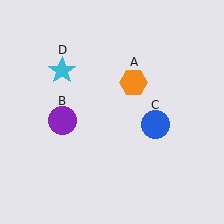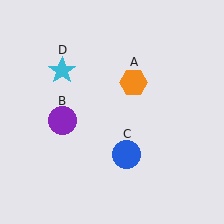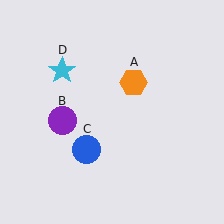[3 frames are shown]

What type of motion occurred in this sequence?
The blue circle (object C) rotated clockwise around the center of the scene.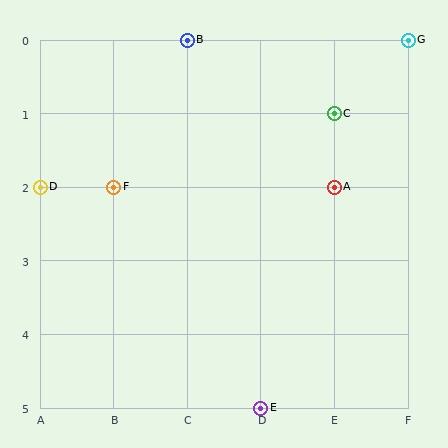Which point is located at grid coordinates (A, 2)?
Point D is at (A, 2).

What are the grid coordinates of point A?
Point A is at grid coordinates (E, 2).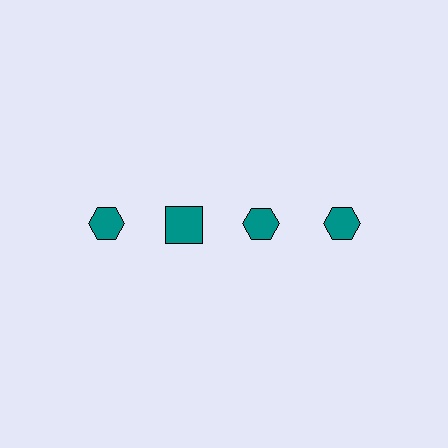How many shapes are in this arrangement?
There are 4 shapes arranged in a grid pattern.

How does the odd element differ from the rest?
It has a different shape: square instead of hexagon.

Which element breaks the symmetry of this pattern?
The teal square in the top row, second from left column breaks the symmetry. All other shapes are teal hexagons.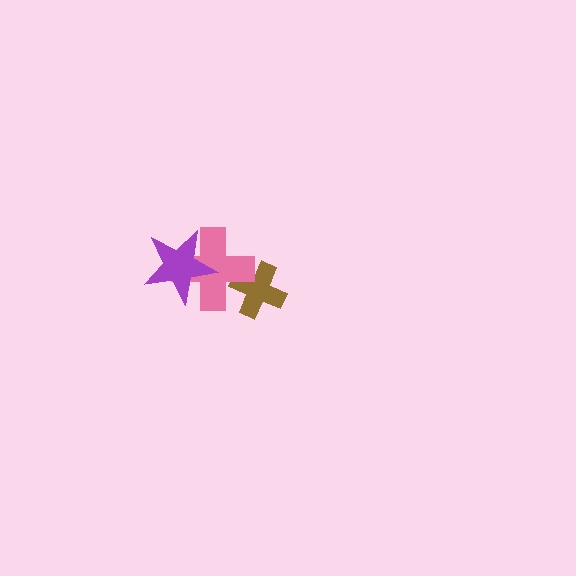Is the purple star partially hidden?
No, no other shape covers it.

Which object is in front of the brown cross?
The pink cross is in front of the brown cross.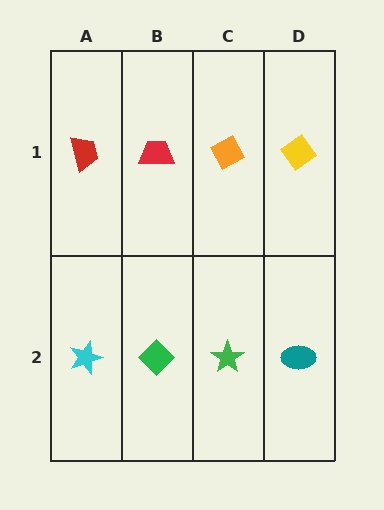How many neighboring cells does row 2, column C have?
3.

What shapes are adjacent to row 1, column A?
A cyan star (row 2, column A), a red trapezoid (row 1, column B).